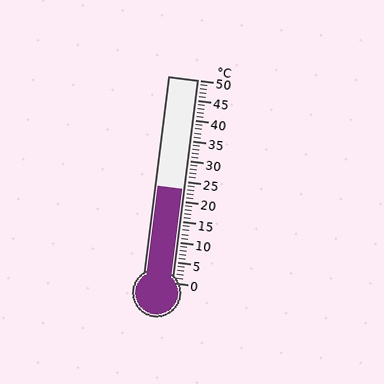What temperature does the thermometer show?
The thermometer shows approximately 23°C.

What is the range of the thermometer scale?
The thermometer scale ranges from 0°C to 50°C.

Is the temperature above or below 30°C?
The temperature is below 30°C.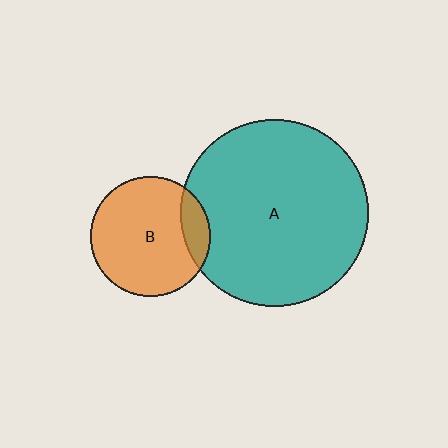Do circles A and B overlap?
Yes.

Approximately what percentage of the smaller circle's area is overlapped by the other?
Approximately 15%.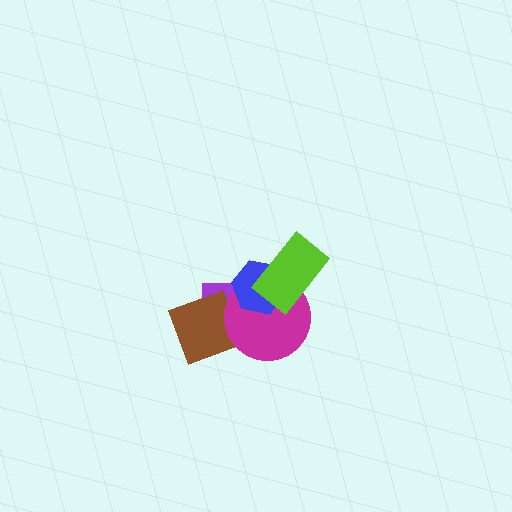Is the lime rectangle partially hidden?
No, no other shape covers it.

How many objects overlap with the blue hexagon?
3 objects overlap with the blue hexagon.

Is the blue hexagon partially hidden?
Yes, it is partially covered by another shape.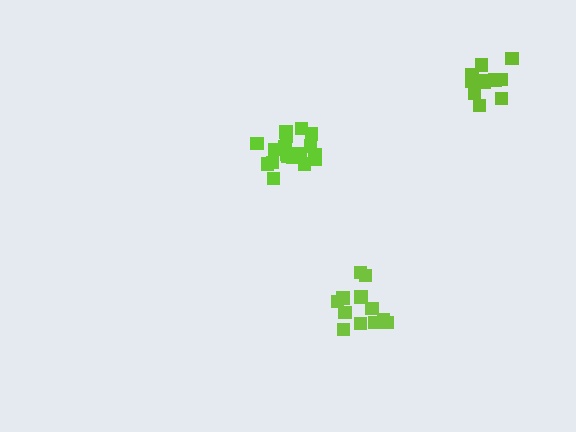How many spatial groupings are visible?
There are 3 spatial groupings.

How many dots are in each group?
Group 1: 18 dots, Group 2: 12 dots, Group 3: 13 dots (43 total).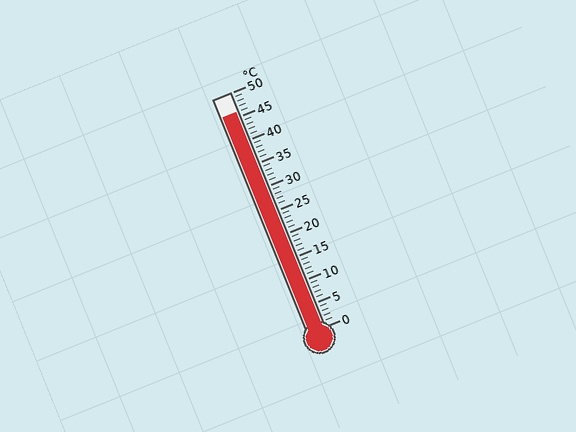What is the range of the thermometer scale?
The thermometer scale ranges from 0°C to 50°C.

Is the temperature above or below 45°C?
The temperature is above 45°C.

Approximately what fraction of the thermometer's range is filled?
The thermometer is filled to approximately 90% of its range.